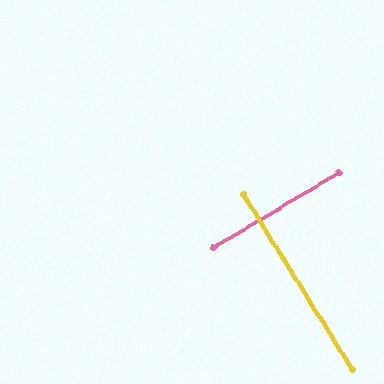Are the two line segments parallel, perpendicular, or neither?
Perpendicular — they meet at approximately 89°.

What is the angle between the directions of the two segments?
Approximately 89 degrees.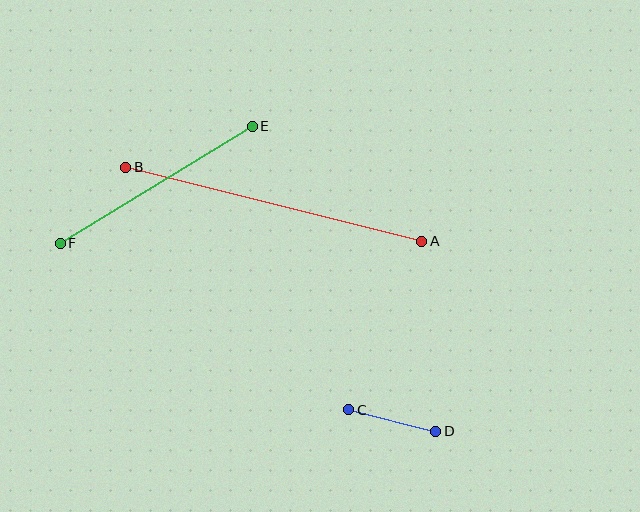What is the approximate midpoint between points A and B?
The midpoint is at approximately (274, 204) pixels.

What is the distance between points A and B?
The distance is approximately 305 pixels.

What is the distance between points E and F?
The distance is approximately 225 pixels.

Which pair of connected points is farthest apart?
Points A and B are farthest apart.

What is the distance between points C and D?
The distance is approximately 90 pixels.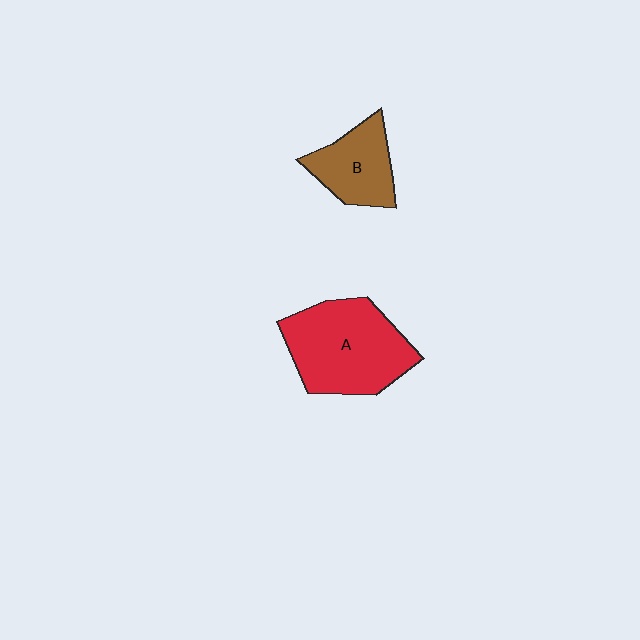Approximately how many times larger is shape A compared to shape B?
Approximately 1.8 times.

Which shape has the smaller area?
Shape B (brown).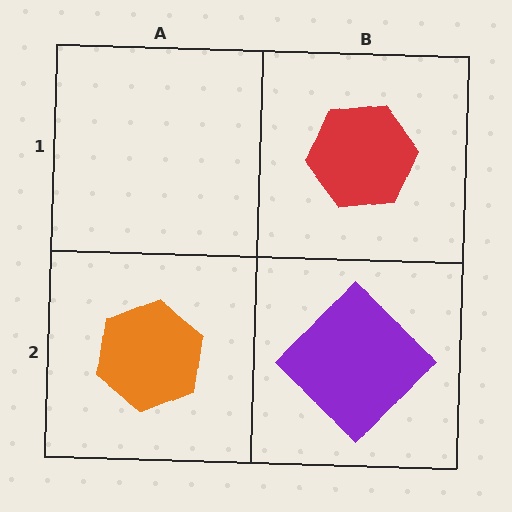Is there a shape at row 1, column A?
No, that cell is empty.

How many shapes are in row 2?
2 shapes.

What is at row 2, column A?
An orange hexagon.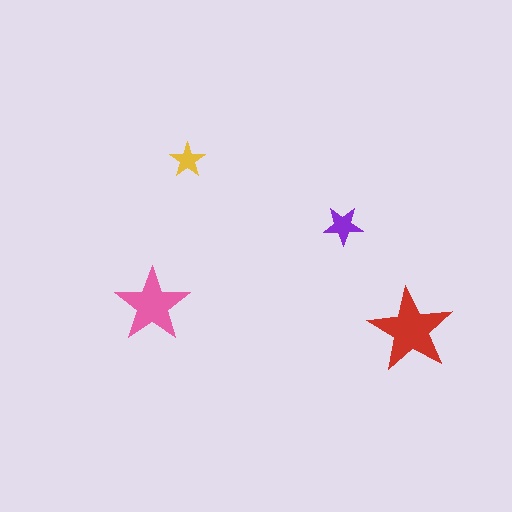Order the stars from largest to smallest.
the red one, the pink one, the purple one, the yellow one.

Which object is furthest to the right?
The red star is rightmost.